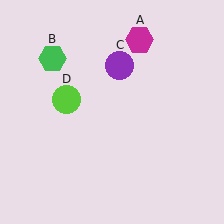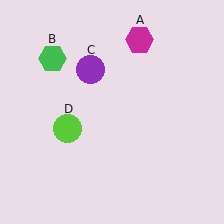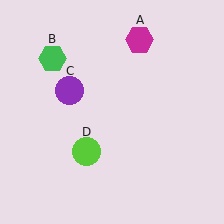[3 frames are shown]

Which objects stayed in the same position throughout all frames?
Magenta hexagon (object A) and green hexagon (object B) remained stationary.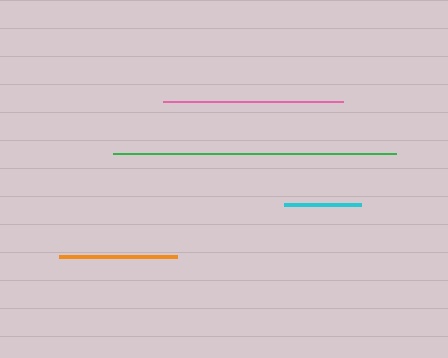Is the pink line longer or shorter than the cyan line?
The pink line is longer than the cyan line.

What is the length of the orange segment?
The orange segment is approximately 118 pixels long.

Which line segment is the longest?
The green line is the longest at approximately 283 pixels.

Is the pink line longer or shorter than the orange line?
The pink line is longer than the orange line.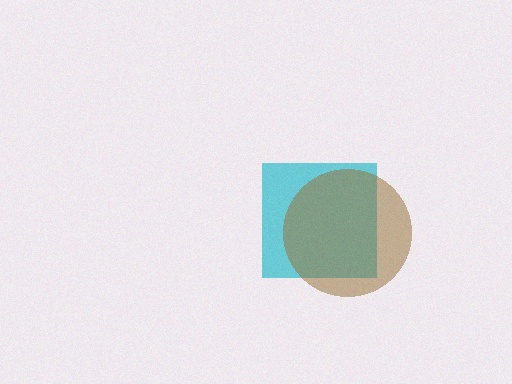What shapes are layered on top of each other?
The layered shapes are: a cyan square, a brown circle.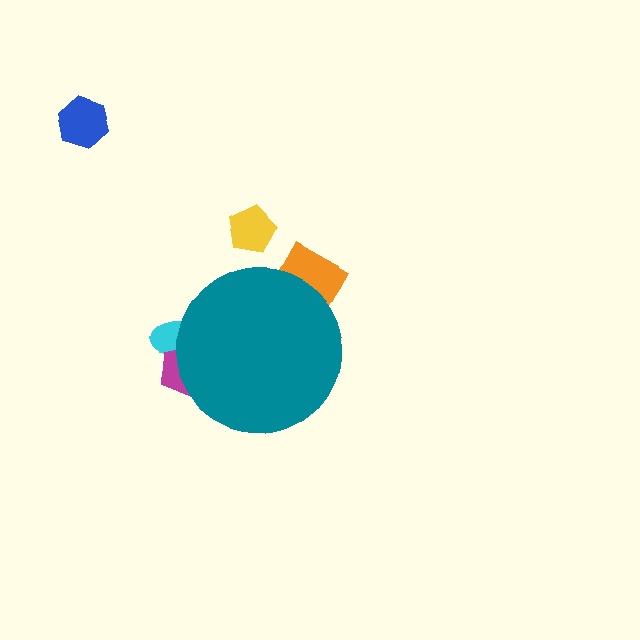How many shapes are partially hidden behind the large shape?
3 shapes are partially hidden.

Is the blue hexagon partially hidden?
No, the blue hexagon is fully visible.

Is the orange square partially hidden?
Yes, the orange square is partially hidden behind the teal circle.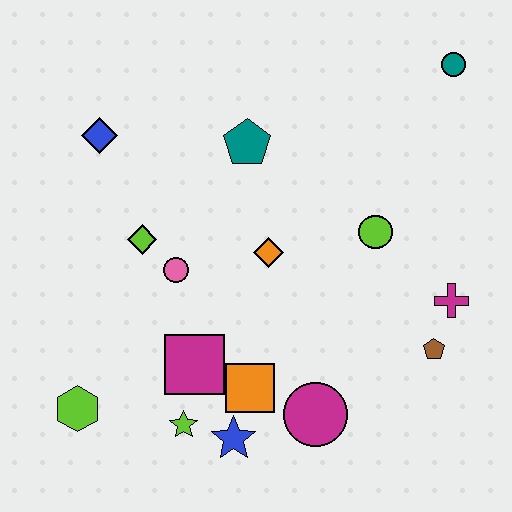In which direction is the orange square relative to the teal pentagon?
The orange square is below the teal pentagon.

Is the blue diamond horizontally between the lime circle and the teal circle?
No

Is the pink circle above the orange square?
Yes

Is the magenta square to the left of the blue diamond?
No